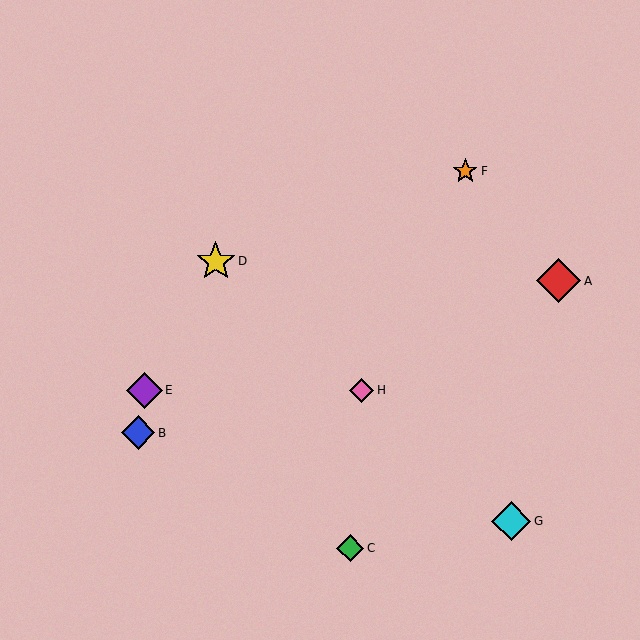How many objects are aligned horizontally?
2 objects (E, H) are aligned horizontally.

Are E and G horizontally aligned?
No, E is at y≈390 and G is at y≈521.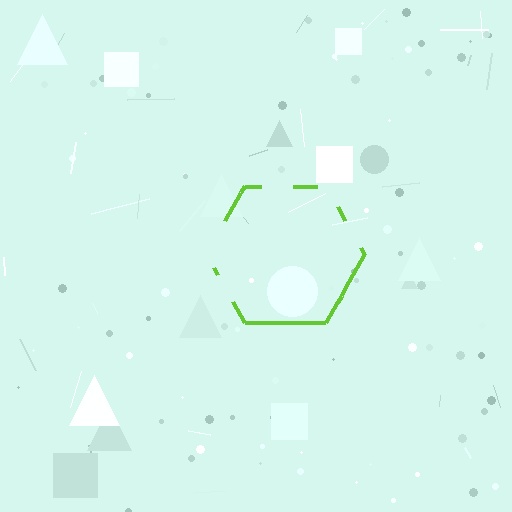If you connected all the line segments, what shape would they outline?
They would outline a hexagon.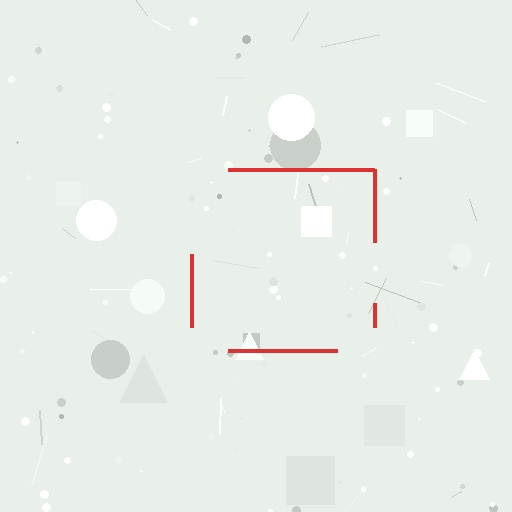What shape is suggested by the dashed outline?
The dashed outline suggests a square.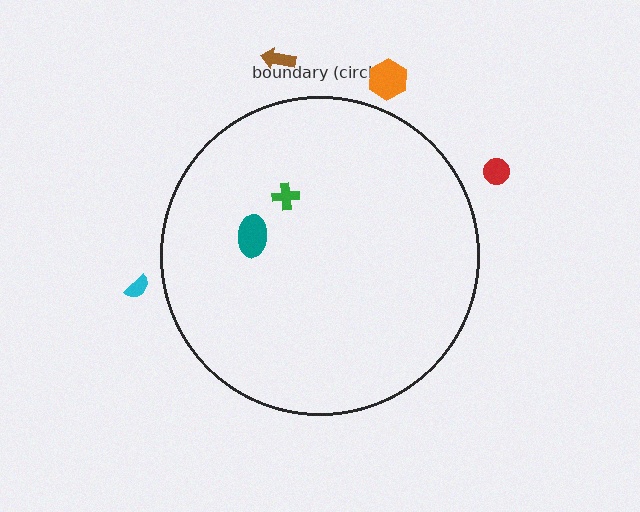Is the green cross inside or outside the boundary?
Inside.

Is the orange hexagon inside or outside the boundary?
Outside.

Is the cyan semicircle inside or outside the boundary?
Outside.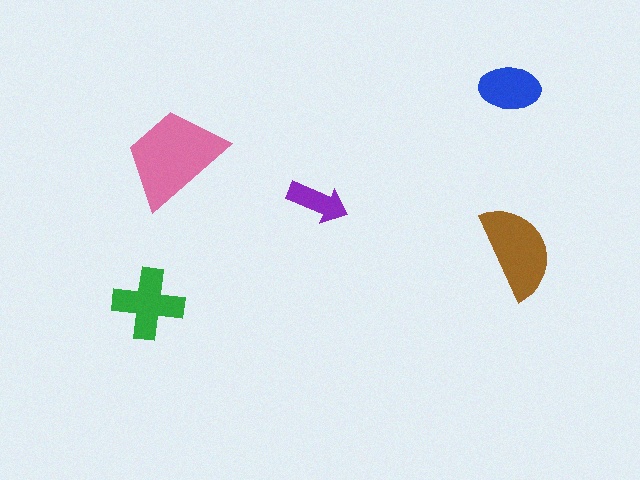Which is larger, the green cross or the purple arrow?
The green cross.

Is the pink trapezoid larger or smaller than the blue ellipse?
Larger.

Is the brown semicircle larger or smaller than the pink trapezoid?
Smaller.